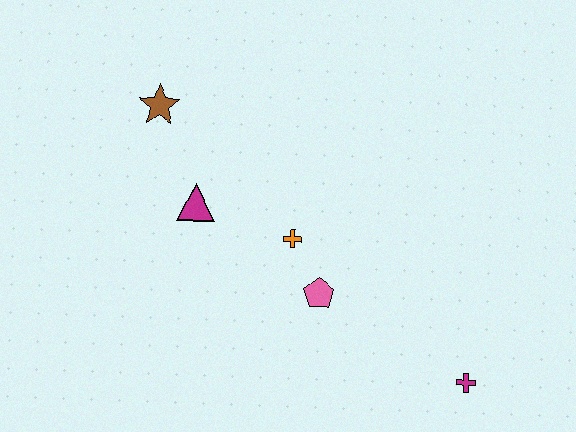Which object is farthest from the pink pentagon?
The brown star is farthest from the pink pentagon.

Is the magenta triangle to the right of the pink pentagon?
No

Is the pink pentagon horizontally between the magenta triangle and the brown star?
No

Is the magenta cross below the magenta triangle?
Yes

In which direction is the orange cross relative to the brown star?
The orange cross is to the right of the brown star.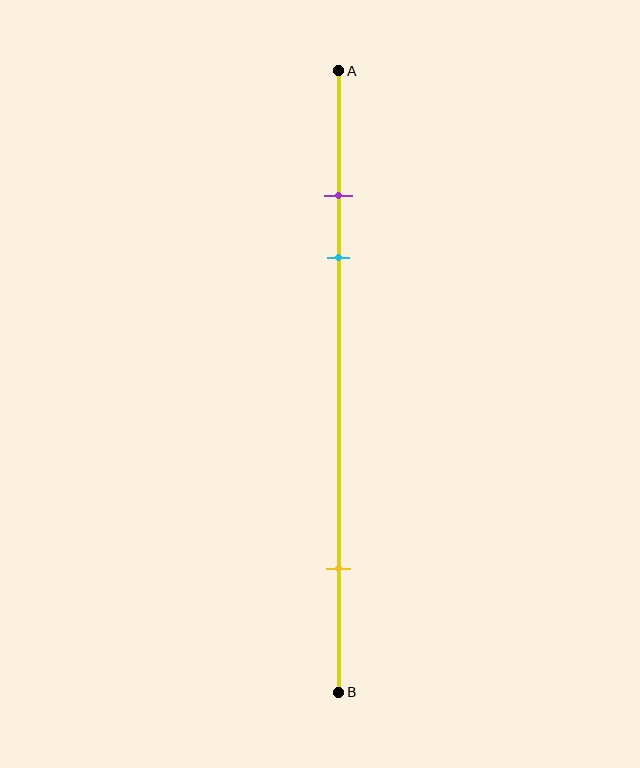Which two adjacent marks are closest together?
The purple and cyan marks are the closest adjacent pair.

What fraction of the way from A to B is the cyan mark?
The cyan mark is approximately 30% (0.3) of the way from A to B.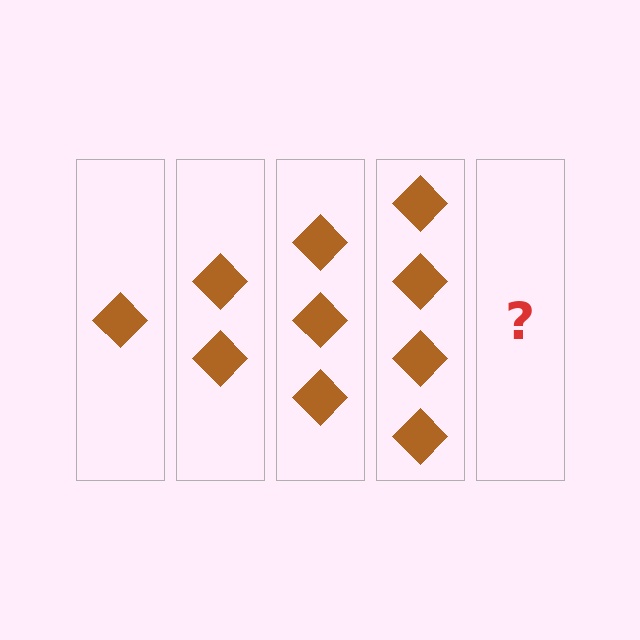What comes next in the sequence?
The next element should be 5 diamonds.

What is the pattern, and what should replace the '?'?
The pattern is that each step adds one more diamond. The '?' should be 5 diamonds.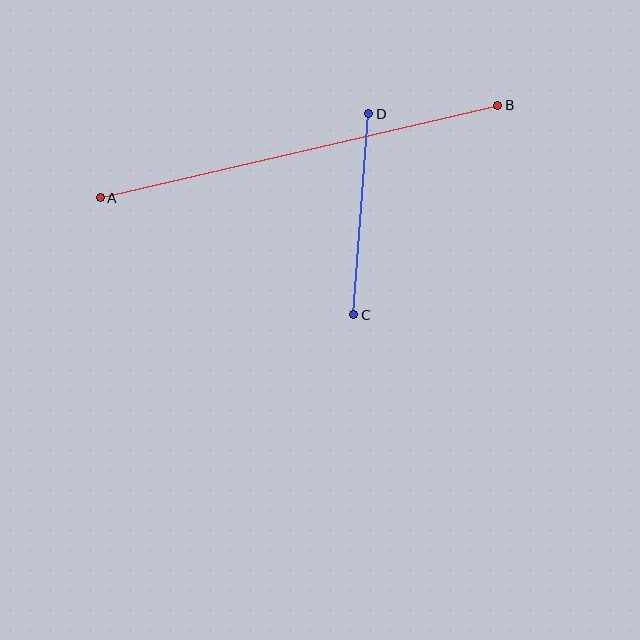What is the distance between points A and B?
The distance is approximately 408 pixels.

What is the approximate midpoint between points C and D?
The midpoint is at approximately (361, 214) pixels.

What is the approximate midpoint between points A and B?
The midpoint is at approximately (299, 151) pixels.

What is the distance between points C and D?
The distance is approximately 201 pixels.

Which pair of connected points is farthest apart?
Points A and B are farthest apart.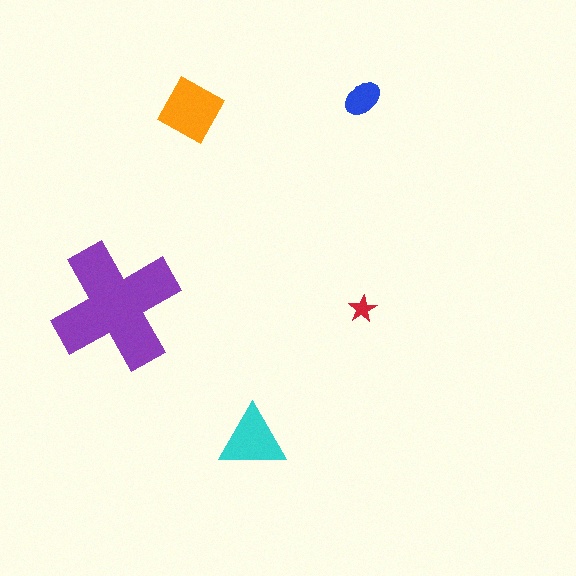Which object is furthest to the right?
The blue ellipse is rightmost.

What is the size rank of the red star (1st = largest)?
5th.